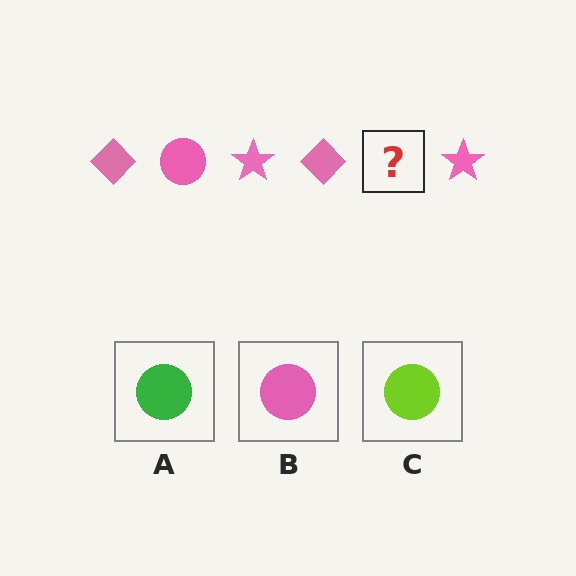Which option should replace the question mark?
Option B.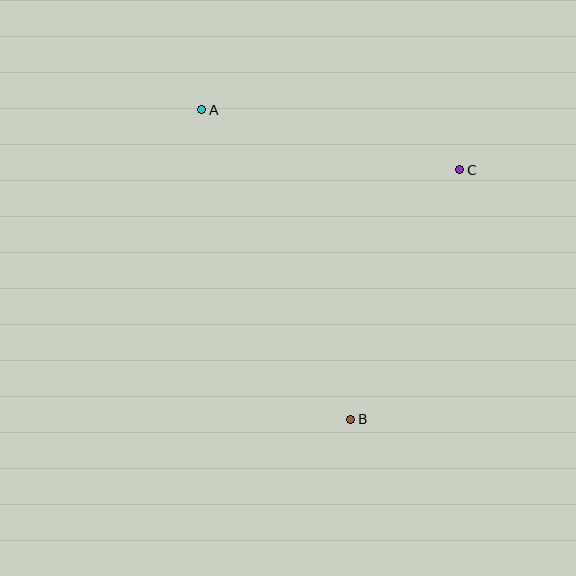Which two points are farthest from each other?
Points A and B are farthest from each other.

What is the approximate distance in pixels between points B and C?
The distance between B and C is approximately 272 pixels.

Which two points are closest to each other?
Points A and C are closest to each other.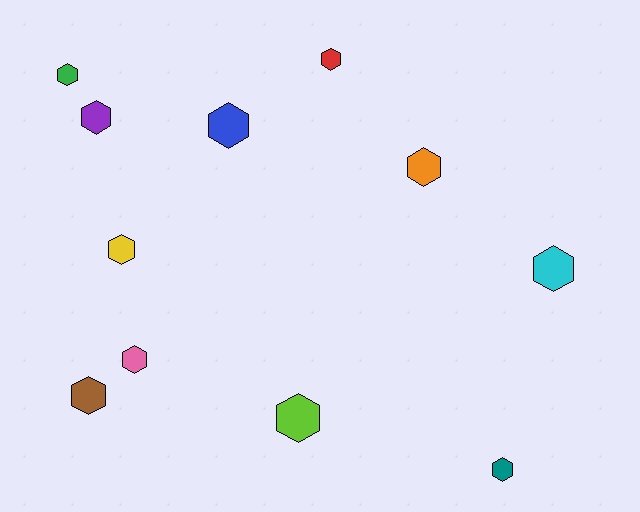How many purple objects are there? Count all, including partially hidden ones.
There is 1 purple object.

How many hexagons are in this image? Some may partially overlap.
There are 11 hexagons.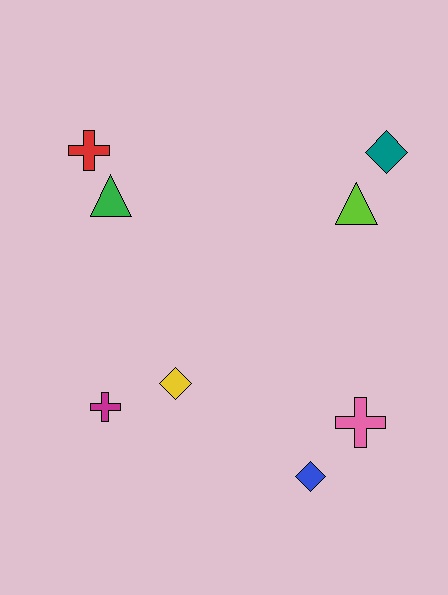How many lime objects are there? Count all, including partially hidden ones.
There is 1 lime object.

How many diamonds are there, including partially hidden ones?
There are 3 diamonds.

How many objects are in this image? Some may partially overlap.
There are 8 objects.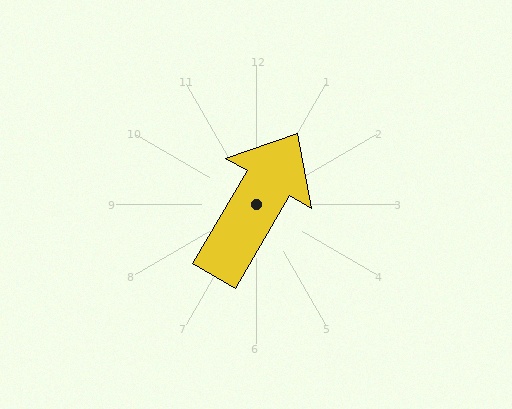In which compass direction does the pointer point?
Northeast.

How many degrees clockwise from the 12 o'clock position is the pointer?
Approximately 30 degrees.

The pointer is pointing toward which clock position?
Roughly 1 o'clock.